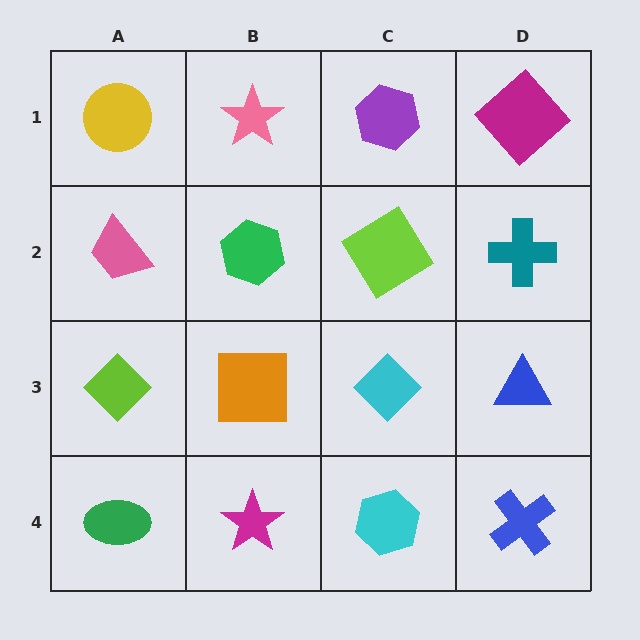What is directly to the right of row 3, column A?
An orange square.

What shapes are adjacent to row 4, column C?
A cyan diamond (row 3, column C), a magenta star (row 4, column B), a blue cross (row 4, column D).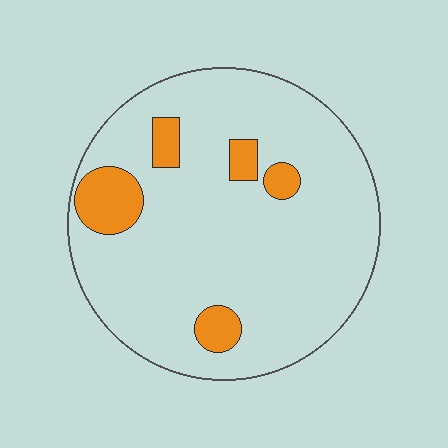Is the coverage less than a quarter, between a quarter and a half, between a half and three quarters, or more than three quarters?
Less than a quarter.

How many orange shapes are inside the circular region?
5.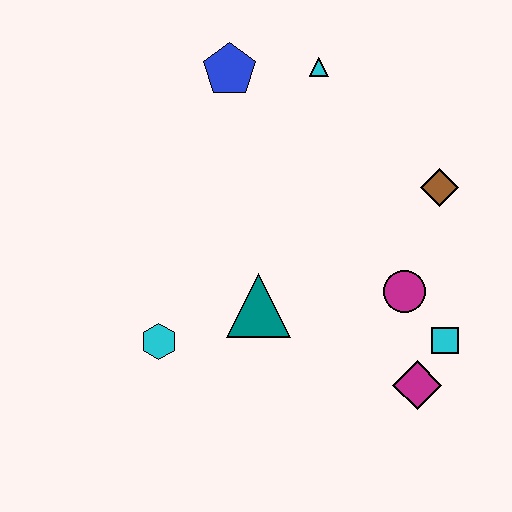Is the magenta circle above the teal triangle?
Yes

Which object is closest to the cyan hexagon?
The teal triangle is closest to the cyan hexagon.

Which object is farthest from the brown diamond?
The cyan hexagon is farthest from the brown diamond.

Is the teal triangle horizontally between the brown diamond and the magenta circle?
No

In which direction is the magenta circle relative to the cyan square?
The magenta circle is above the cyan square.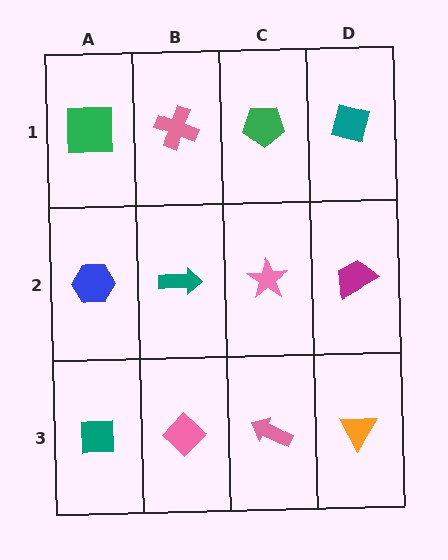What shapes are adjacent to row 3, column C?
A pink star (row 2, column C), a pink diamond (row 3, column B), an orange triangle (row 3, column D).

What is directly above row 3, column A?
A blue hexagon.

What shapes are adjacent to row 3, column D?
A magenta trapezoid (row 2, column D), a pink arrow (row 3, column C).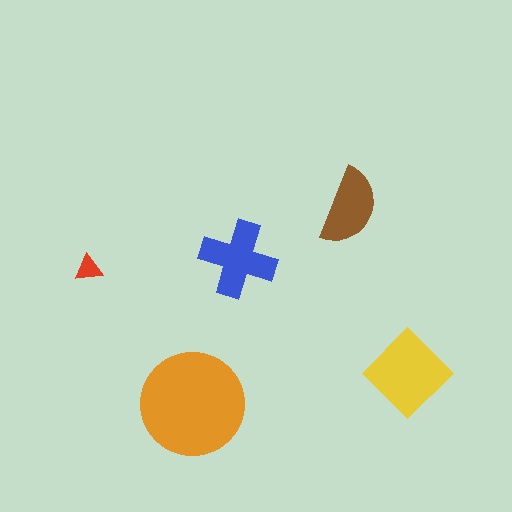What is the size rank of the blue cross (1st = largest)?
3rd.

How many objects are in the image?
There are 5 objects in the image.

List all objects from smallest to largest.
The red triangle, the brown semicircle, the blue cross, the yellow diamond, the orange circle.